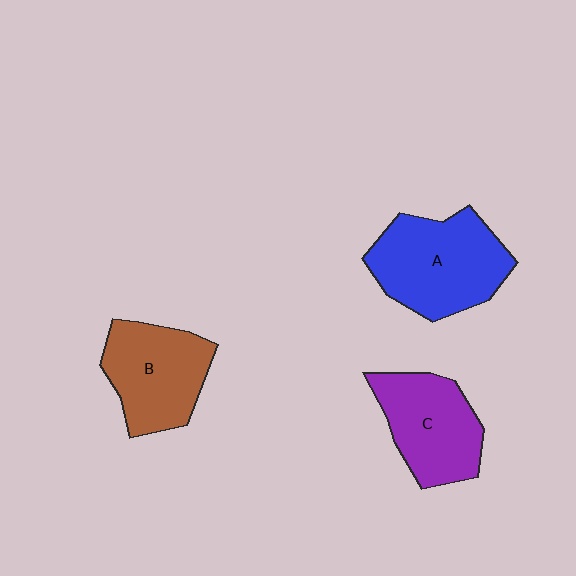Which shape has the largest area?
Shape A (blue).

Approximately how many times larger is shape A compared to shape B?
Approximately 1.2 times.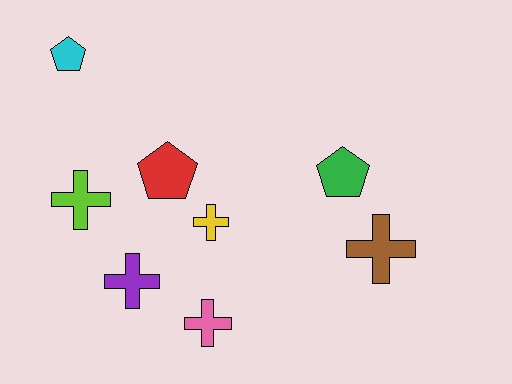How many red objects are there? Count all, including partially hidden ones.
There is 1 red object.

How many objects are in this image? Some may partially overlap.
There are 8 objects.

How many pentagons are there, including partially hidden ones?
There are 3 pentagons.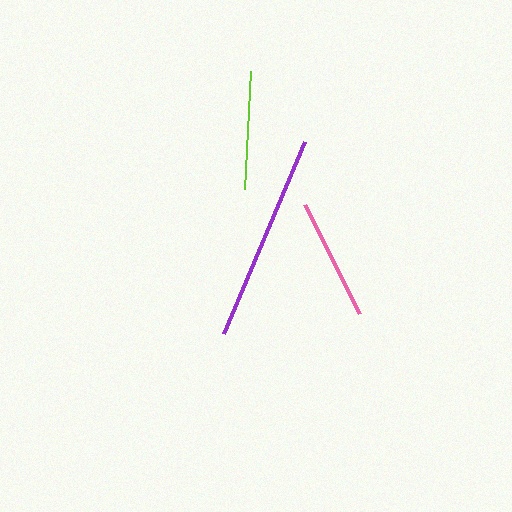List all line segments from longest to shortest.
From longest to shortest: purple, pink, lime.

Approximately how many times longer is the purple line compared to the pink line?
The purple line is approximately 1.7 times the length of the pink line.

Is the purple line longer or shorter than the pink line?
The purple line is longer than the pink line.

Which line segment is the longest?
The purple line is the longest at approximately 208 pixels.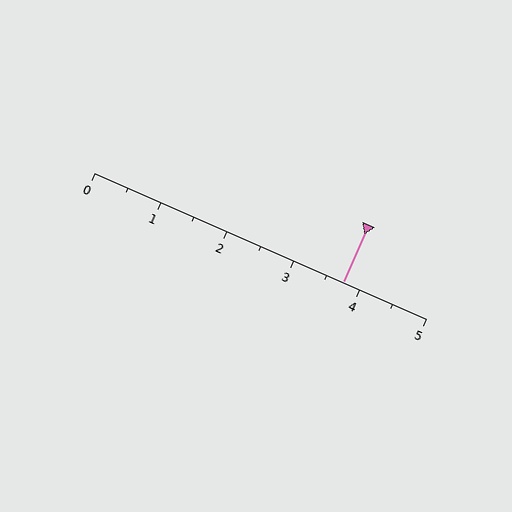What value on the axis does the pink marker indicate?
The marker indicates approximately 3.8.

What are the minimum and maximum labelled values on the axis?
The axis runs from 0 to 5.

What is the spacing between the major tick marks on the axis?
The major ticks are spaced 1 apart.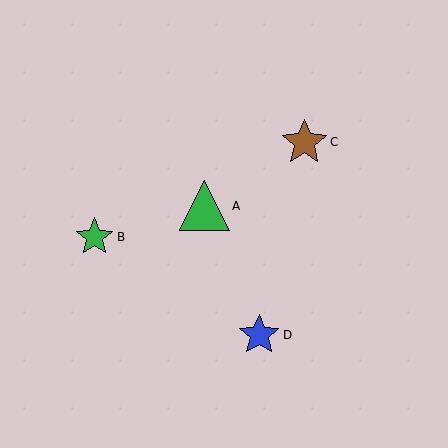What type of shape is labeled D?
Shape D is a blue star.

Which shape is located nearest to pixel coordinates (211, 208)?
The green triangle (labeled A) at (204, 206) is nearest to that location.